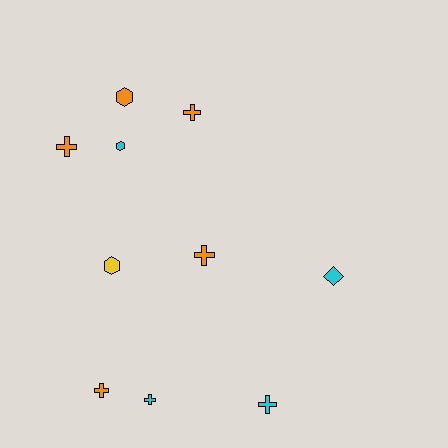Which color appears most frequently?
Orange, with 5 objects.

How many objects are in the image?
There are 10 objects.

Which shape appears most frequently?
Cross, with 6 objects.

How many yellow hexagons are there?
There is 1 yellow hexagon.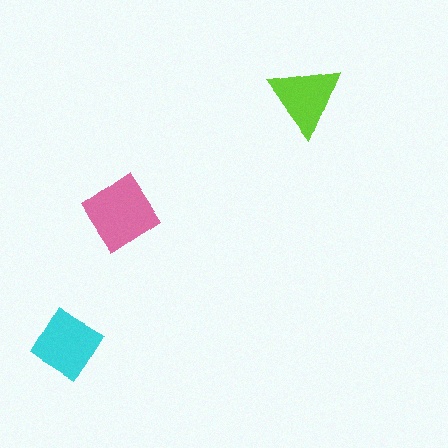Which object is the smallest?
The lime triangle.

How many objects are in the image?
There are 3 objects in the image.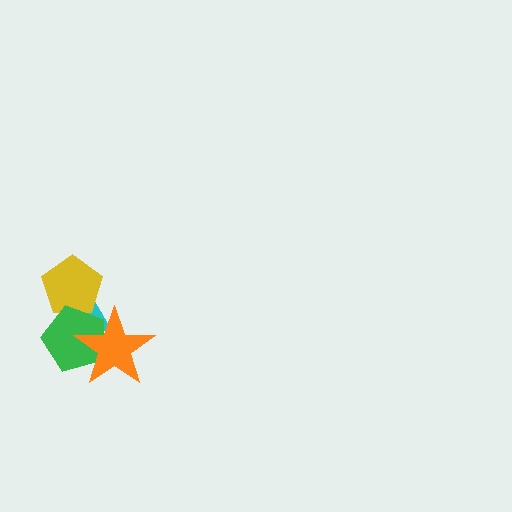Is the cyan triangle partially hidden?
Yes, it is partially covered by another shape.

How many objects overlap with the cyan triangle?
3 objects overlap with the cyan triangle.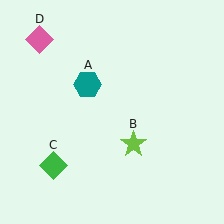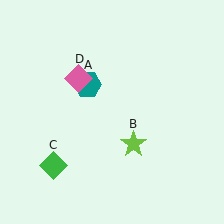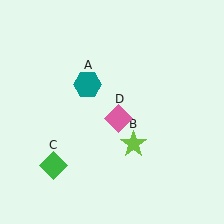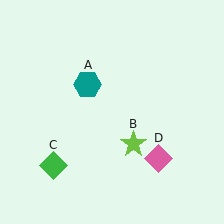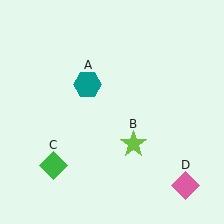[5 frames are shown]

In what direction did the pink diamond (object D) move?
The pink diamond (object D) moved down and to the right.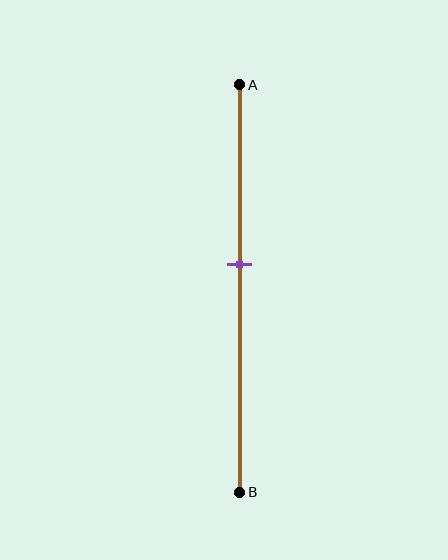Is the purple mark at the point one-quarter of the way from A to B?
No, the mark is at about 45% from A, not at the 25% one-quarter point.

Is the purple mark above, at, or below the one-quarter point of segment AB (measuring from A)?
The purple mark is below the one-quarter point of segment AB.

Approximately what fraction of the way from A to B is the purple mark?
The purple mark is approximately 45% of the way from A to B.